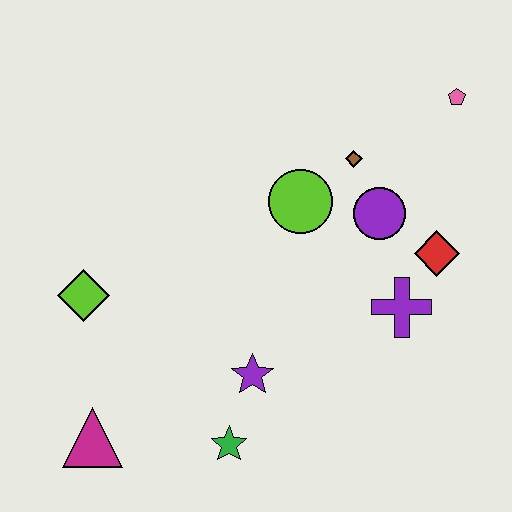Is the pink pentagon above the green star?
Yes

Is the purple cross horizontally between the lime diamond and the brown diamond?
No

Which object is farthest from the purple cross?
The magenta triangle is farthest from the purple cross.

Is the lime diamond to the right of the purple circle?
No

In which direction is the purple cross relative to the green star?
The purple cross is to the right of the green star.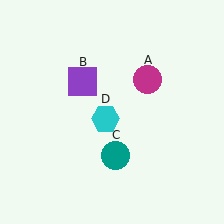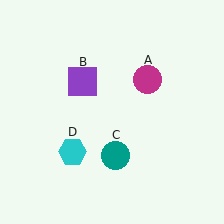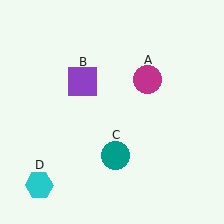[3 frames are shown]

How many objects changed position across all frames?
1 object changed position: cyan hexagon (object D).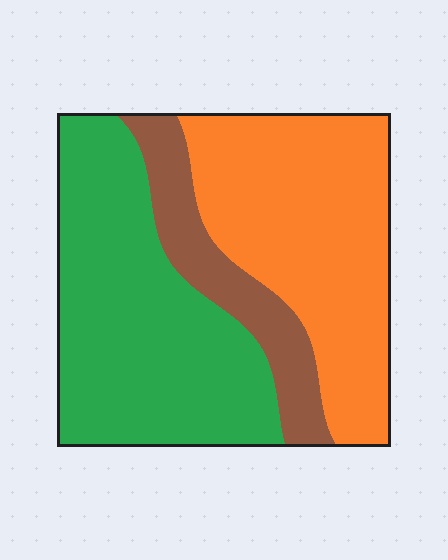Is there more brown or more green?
Green.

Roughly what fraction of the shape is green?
Green covers 44% of the shape.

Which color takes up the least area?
Brown, at roughly 15%.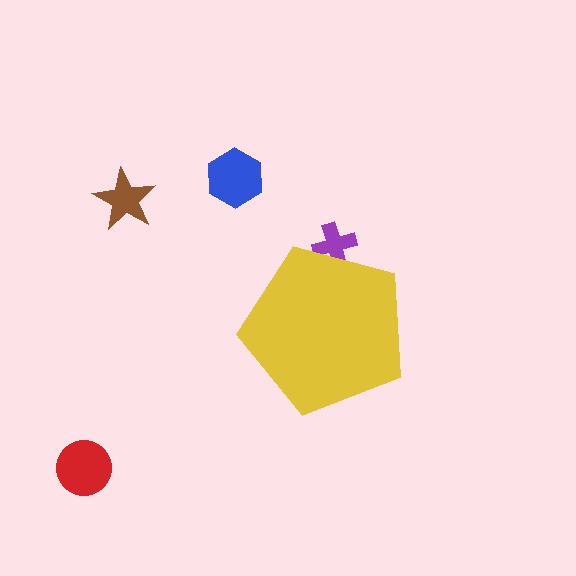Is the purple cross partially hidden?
Yes, the purple cross is partially hidden behind the yellow pentagon.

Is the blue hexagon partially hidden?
No, the blue hexagon is fully visible.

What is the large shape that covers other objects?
A yellow pentagon.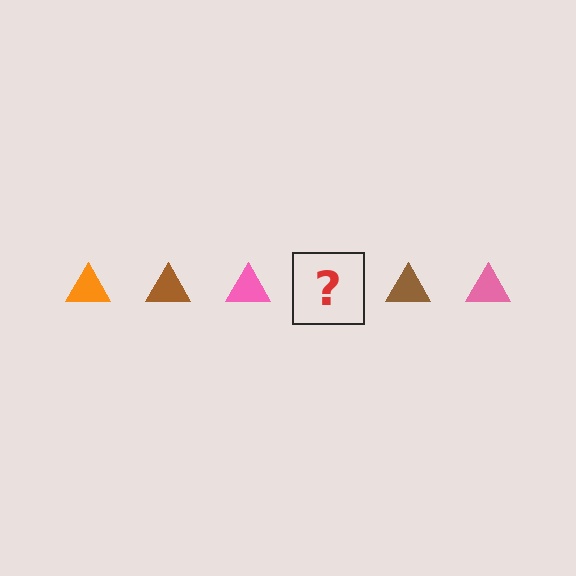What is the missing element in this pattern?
The missing element is an orange triangle.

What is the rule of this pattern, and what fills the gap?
The rule is that the pattern cycles through orange, brown, pink triangles. The gap should be filled with an orange triangle.